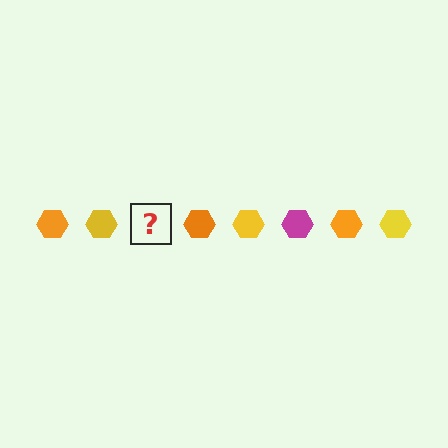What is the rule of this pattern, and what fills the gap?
The rule is that the pattern cycles through orange, yellow, magenta hexagons. The gap should be filled with a magenta hexagon.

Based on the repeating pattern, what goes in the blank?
The blank should be a magenta hexagon.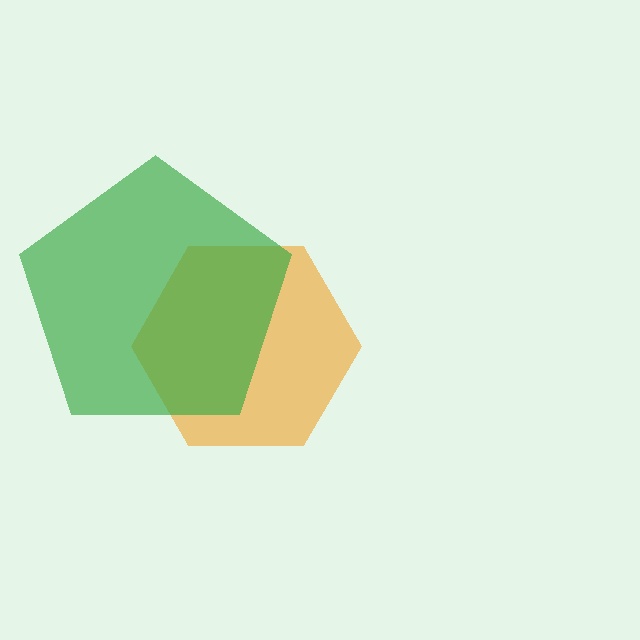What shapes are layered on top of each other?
The layered shapes are: an orange hexagon, a green pentagon.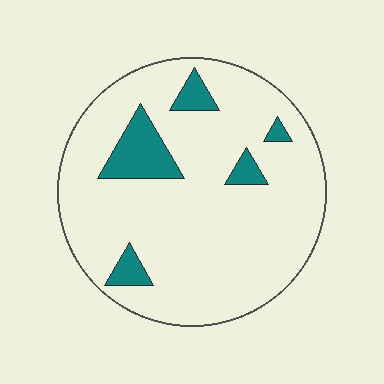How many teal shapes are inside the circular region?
5.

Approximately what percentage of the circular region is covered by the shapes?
Approximately 10%.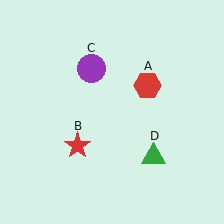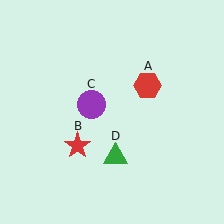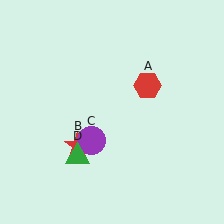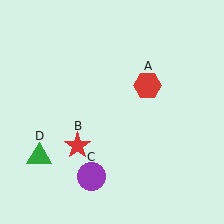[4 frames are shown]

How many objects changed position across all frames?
2 objects changed position: purple circle (object C), green triangle (object D).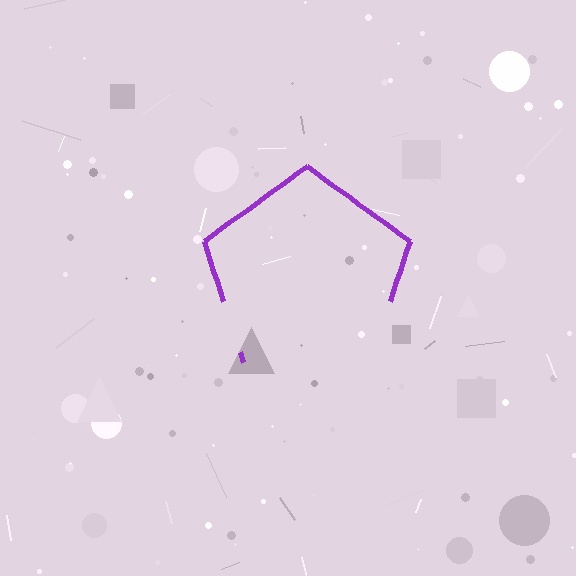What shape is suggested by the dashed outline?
The dashed outline suggests a pentagon.